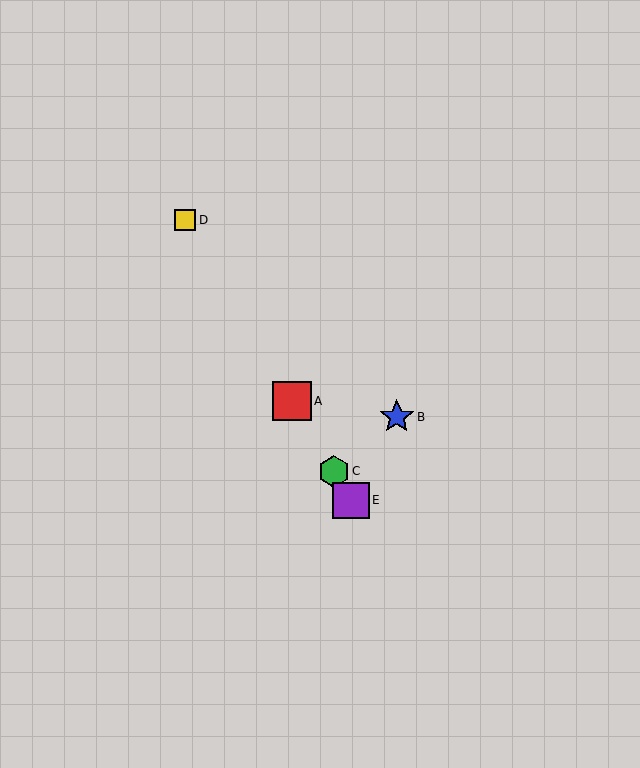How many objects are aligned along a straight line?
4 objects (A, C, D, E) are aligned along a straight line.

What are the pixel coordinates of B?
Object B is at (397, 417).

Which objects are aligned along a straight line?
Objects A, C, D, E are aligned along a straight line.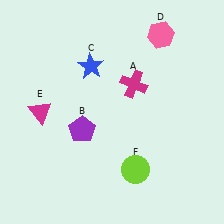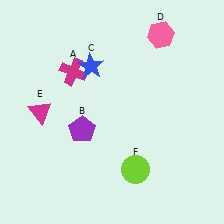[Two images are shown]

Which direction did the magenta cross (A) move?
The magenta cross (A) moved left.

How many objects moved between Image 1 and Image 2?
1 object moved between the two images.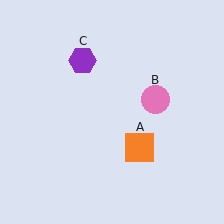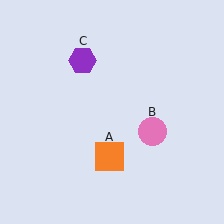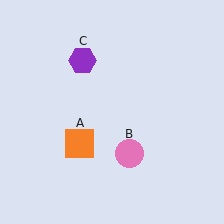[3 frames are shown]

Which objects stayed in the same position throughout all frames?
Purple hexagon (object C) remained stationary.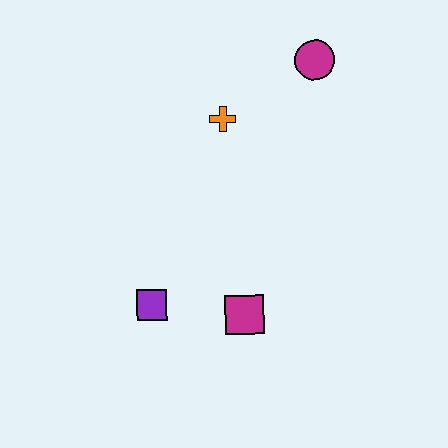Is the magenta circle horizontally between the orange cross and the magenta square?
No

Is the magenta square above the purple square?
No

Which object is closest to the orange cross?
The magenta circle is closest to the orange cross.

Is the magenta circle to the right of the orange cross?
Yes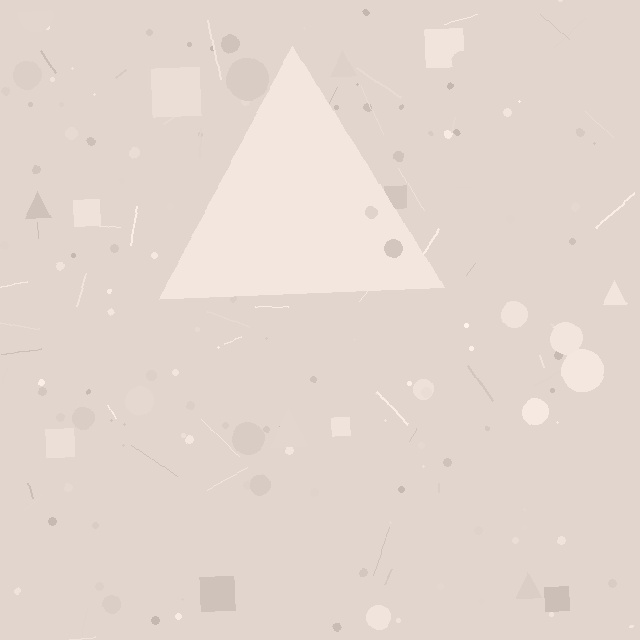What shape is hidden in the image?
A triangle is hidden in the image.